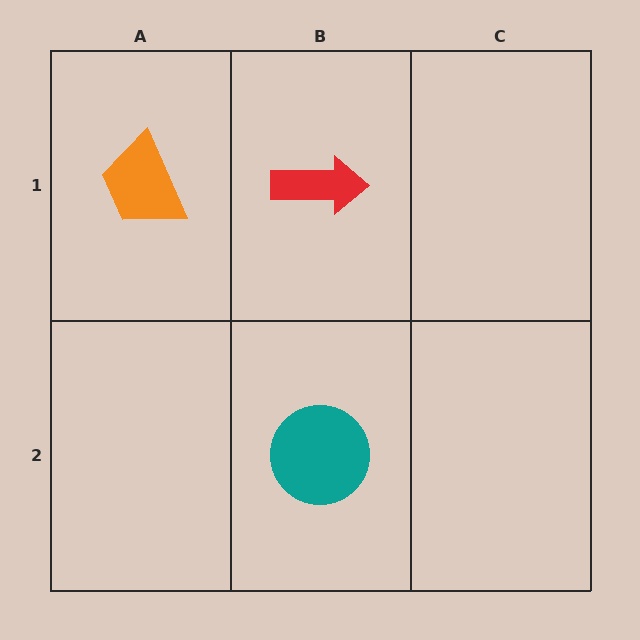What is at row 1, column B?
A red arrow.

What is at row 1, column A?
An orange trapezoid.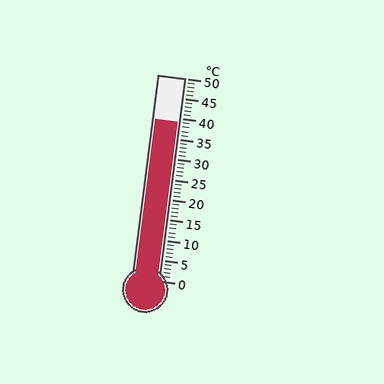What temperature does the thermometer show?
The thermometer shows approximately 39°C.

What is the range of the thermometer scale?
The thermometer scale ranges from 0°C to 50°C.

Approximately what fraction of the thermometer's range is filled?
The thermometer is filled to approximately 80% of its range.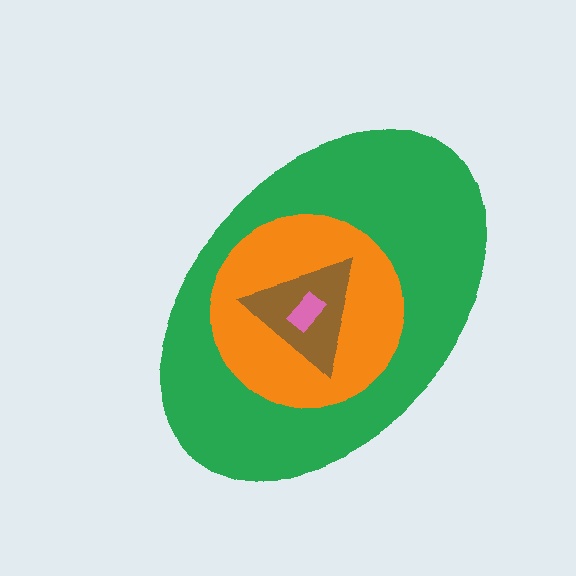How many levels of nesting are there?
4.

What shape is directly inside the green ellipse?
The orange circle.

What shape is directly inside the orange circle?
The brown triangle.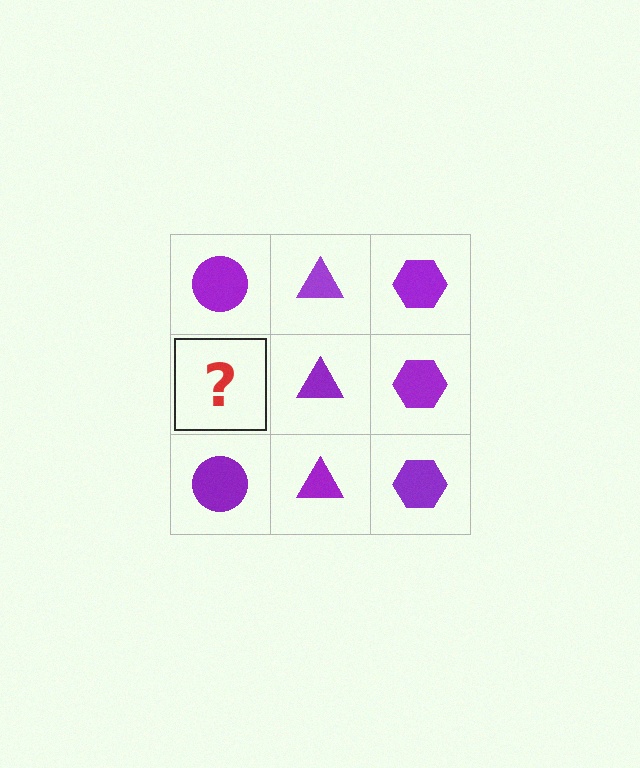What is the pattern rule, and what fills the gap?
The rule is that each column has a consistent shape. The gap should be filled with a purple circle.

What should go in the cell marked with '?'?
The missing cell should contain a purple circle.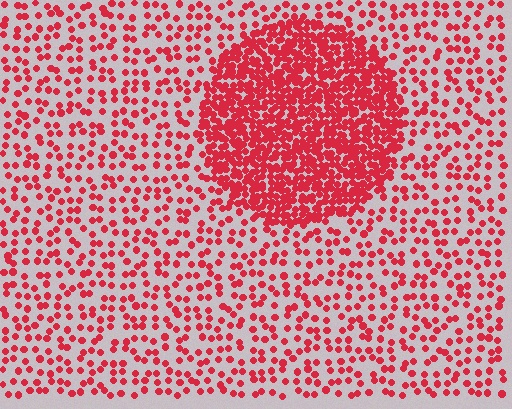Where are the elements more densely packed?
The elements are more densely packed inside the circle boundary.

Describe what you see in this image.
The image contains small red elements arranged at two different densities. A circle-shaped region is visible where the elements are more densely packed than the surrounding area.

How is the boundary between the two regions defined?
The boundary is defined by a change in element density (approximately 3.0x ratio). All elements are the same color, size, and shape.